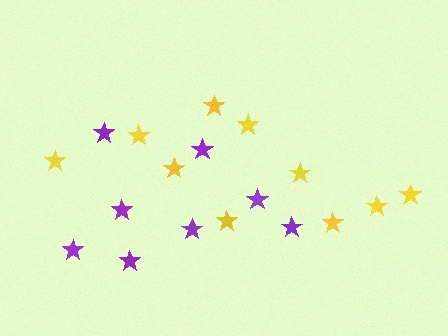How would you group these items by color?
There are 2 groups: one group of yellow stars (10) and one group of purple stars (8).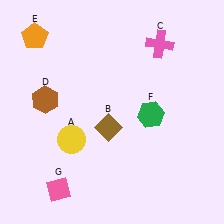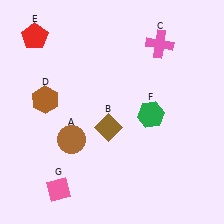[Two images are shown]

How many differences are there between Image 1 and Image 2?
There are 2 differences between the two images.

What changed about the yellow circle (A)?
In Image 1, A is yellow. In Image 2, it changed to brown.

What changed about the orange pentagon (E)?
In Image 1, E is orange. In Image 2, it changed to red.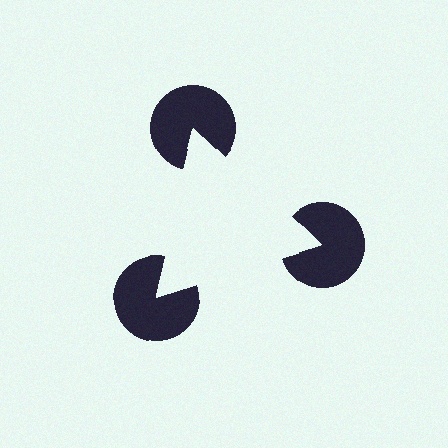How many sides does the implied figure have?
3 sides.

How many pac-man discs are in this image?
There are 3 — one at each vertex of the illusory triangle.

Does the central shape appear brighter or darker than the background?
It typically appears slightly brighter than the background, even though no actual brightness change is drawn.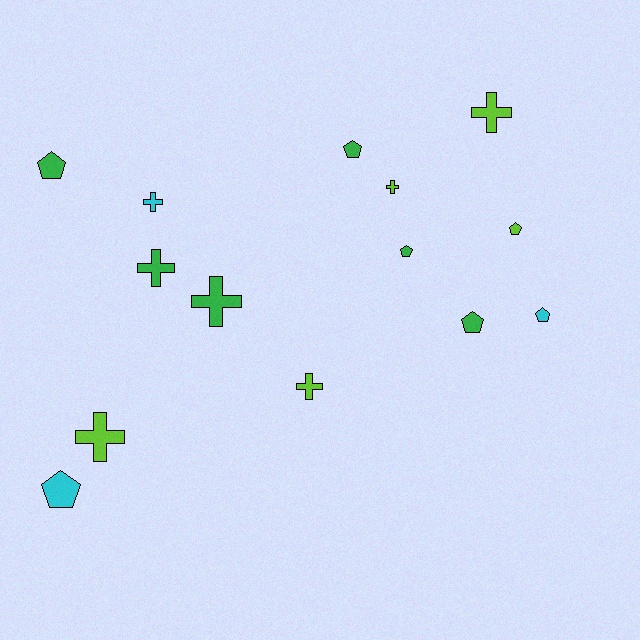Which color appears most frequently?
Green, with 6 objects.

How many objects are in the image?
There are 14 objects.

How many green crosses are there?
There are 2 green crosses.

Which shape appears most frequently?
Cross, with 7 objects.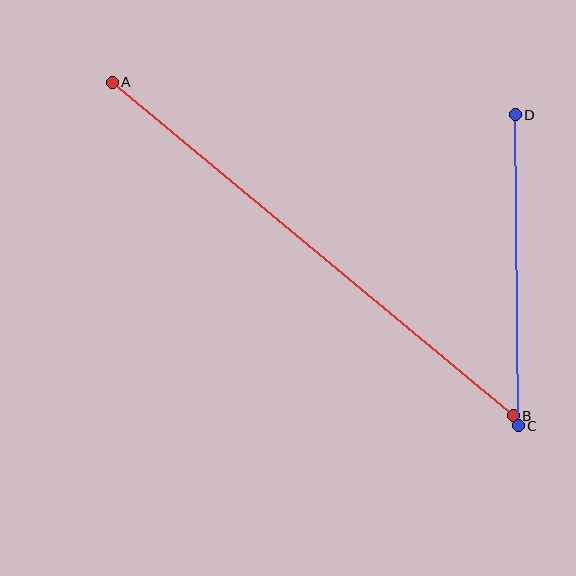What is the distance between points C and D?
The distance is approximately 311 pixels.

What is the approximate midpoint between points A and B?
The midpoint is at approximately (313, 249) pixels.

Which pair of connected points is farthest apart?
Points A and B are farthest apart.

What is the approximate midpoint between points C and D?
The midpoint is at approximately (517, 270) pixels.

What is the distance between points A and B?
The distance is approximately 522 pixels.